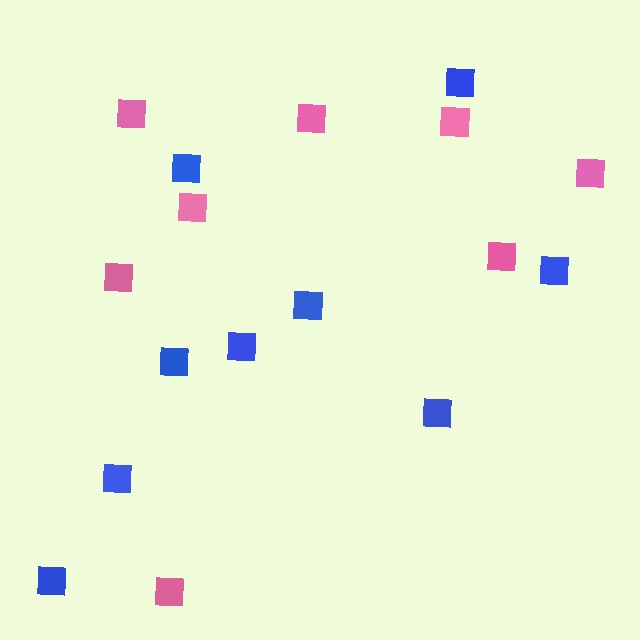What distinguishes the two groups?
There are 2 groups: one group of blue squares (9) and one group of pink squares (8).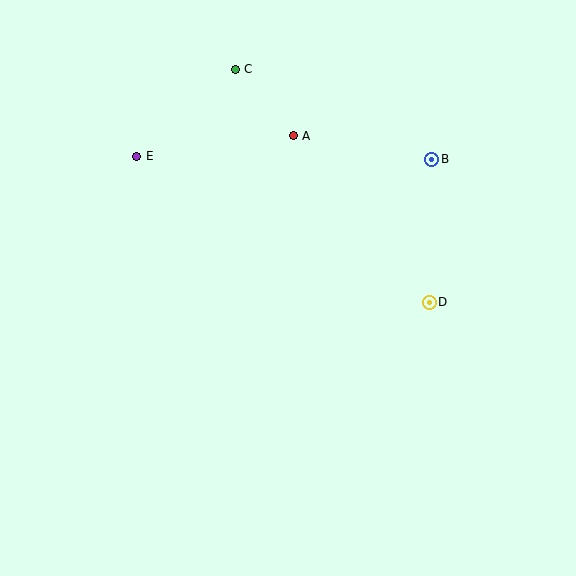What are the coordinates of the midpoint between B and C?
The midpoint between B and C is at (333, 114).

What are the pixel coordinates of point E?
Point E is at (137, 156).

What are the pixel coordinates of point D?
Point D is at (429, 302).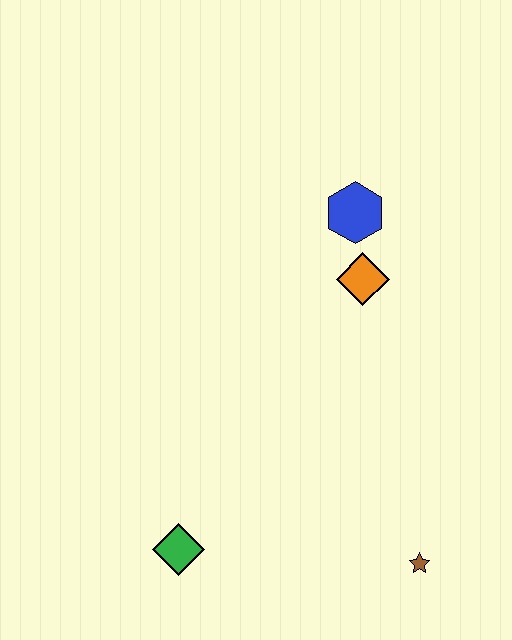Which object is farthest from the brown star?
The blue hexagon is farthest from the brown star.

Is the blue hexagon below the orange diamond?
No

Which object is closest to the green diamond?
The brown star is closest to the green diamond.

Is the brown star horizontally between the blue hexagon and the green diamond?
No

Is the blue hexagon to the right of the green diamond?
Yes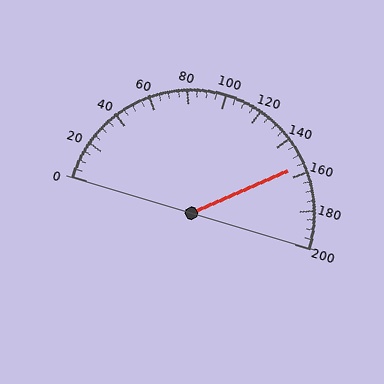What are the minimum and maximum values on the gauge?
The gauge ranges from 0 to 200.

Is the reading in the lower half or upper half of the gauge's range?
The reading is in the upper half of the range (0 to 200).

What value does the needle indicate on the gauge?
The needle indicates approximately 155.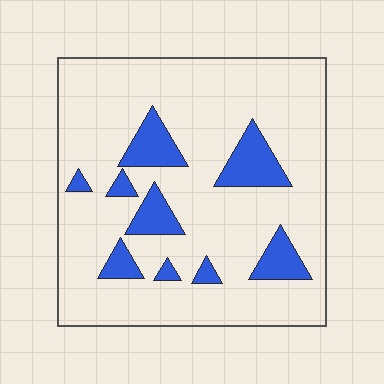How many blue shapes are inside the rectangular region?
9.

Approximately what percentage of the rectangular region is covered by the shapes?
Approximately 15%.